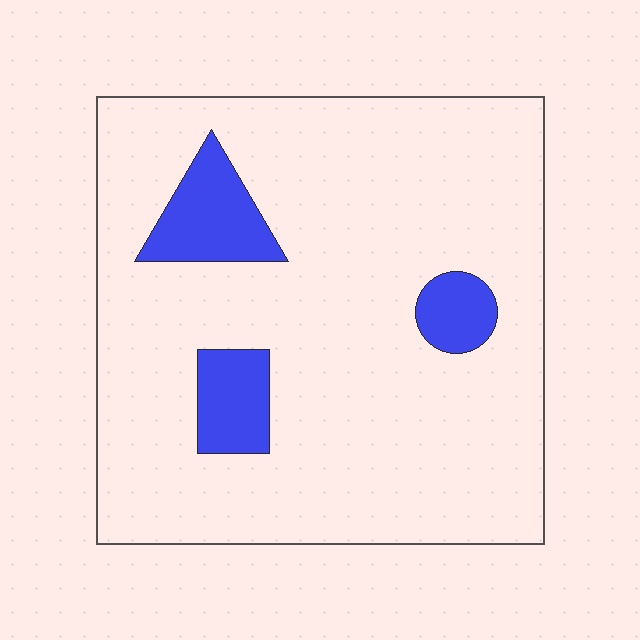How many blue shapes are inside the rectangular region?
3.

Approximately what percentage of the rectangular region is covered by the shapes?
Approximately 10%.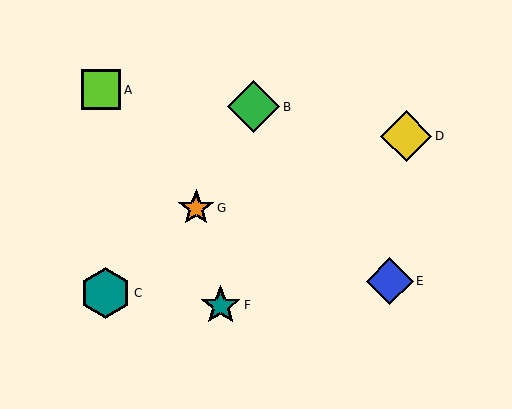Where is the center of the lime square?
The center of the lime square is at (101, 90).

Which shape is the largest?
The green diamond (labeled B) is the largest.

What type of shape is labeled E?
Shape E is a blue diamond.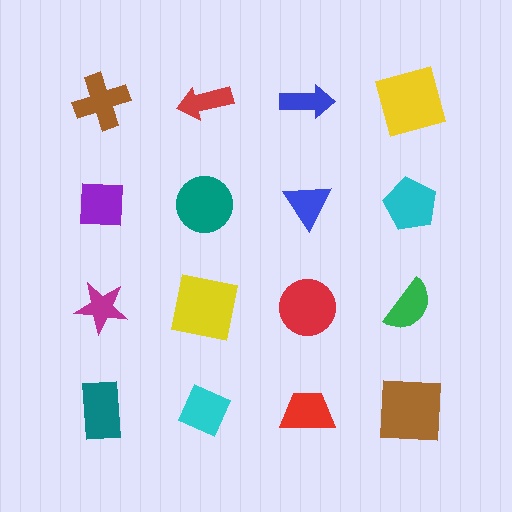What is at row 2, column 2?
A teal circle.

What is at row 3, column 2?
A yellow square.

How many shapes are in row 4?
4 shapes.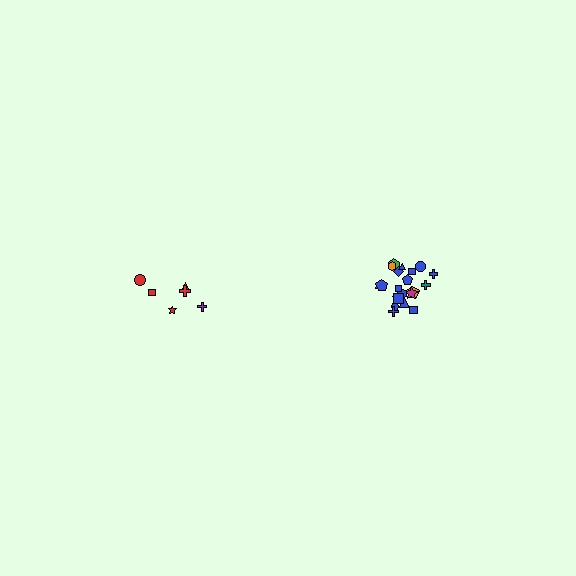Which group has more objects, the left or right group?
The right group.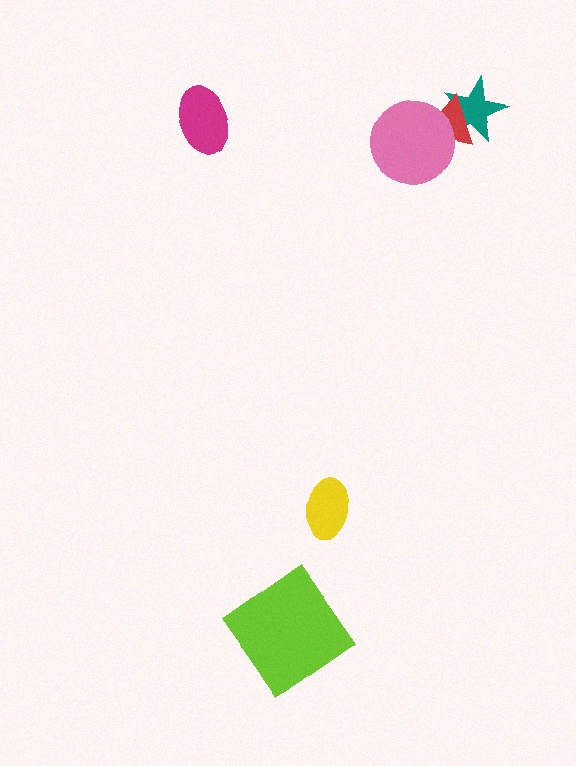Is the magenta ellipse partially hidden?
No, no other shape covers it.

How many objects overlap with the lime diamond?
0 objects overlap with the lime diamond.